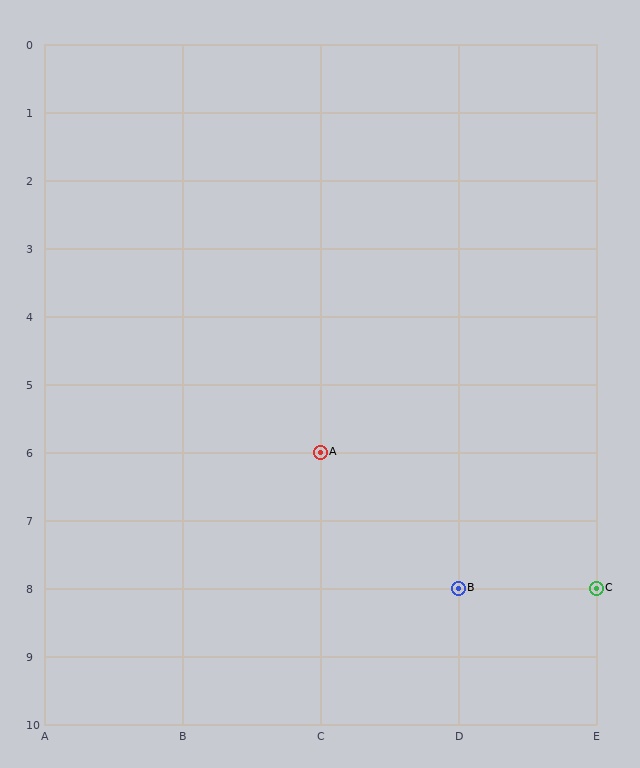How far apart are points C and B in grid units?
Points C and B are 1 column apart.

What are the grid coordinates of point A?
Point A is at grid coordinates (C, 6).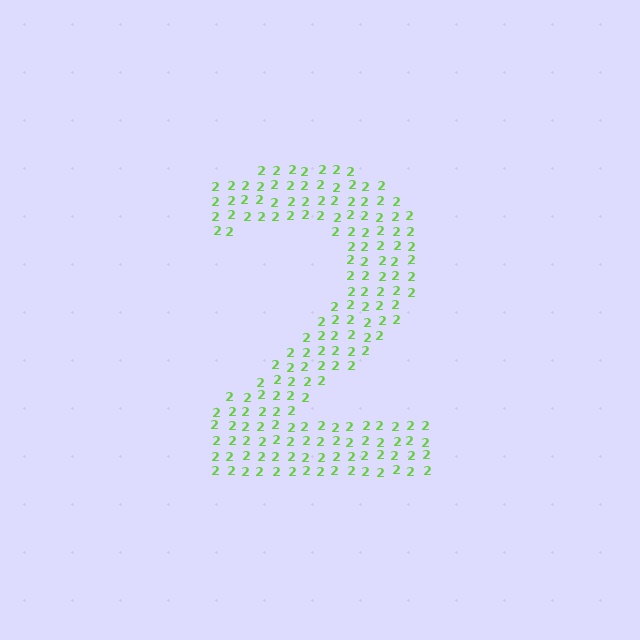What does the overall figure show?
The overall figure shows the digit 2.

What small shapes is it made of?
It is made of small digit 2's.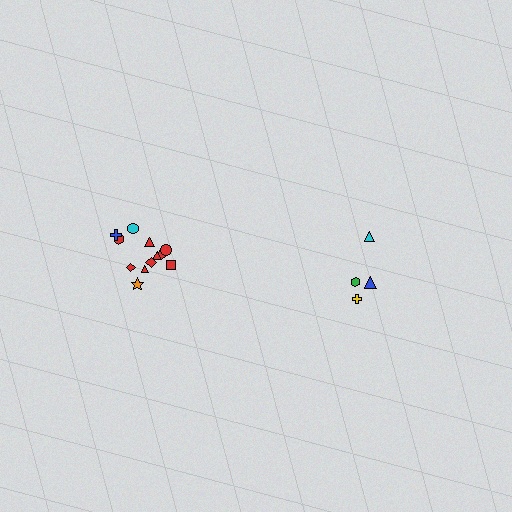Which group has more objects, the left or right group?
The left group.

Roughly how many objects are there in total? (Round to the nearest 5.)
Roughly 15 objects in total.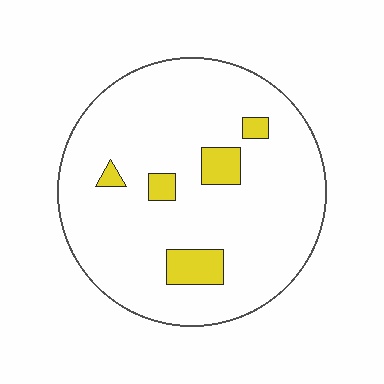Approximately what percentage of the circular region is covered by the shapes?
Approximately 10%.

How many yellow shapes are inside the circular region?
5.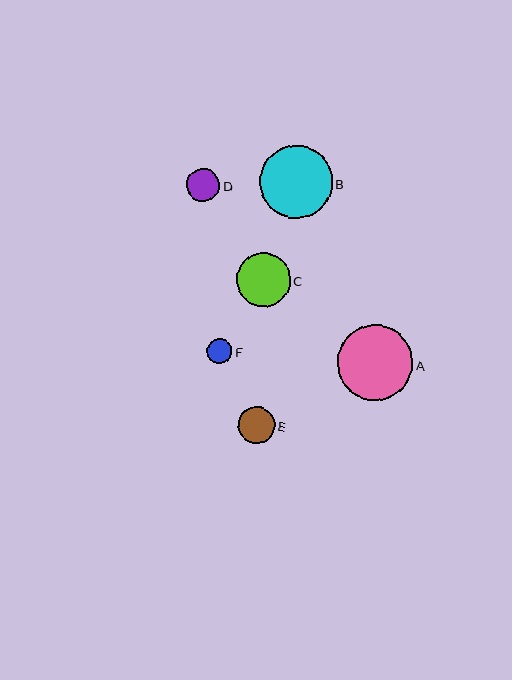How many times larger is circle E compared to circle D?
Circle E is approximately 1.1 times the size of circle D.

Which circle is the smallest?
Circle F is the smallest with a size of approximately 25 pixels.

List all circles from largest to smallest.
From largest to smallest: A, B, C, E, D, F.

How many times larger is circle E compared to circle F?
Circle E is approximately 1.4 times the size of circle F.